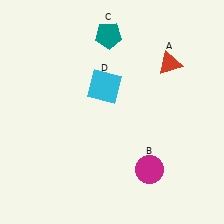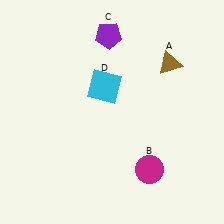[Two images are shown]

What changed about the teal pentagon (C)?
In Image 1, C is teal. In Image 2, it changed to purple.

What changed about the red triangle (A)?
In Image 1, A is red. In Image 2, it changed to brown.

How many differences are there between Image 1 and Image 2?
There are 2 differences between the two images.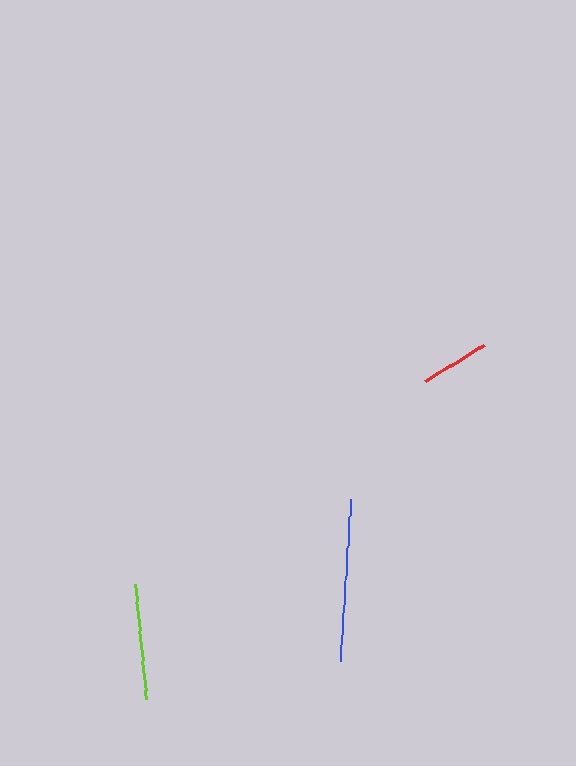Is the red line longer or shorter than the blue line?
The blue line is longer than the red line.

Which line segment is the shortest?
The red line is the shortest at approximately 69 pixels.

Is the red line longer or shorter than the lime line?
The lime line is longer than the red line.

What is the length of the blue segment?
The blue segment is approximately 163 pixels long.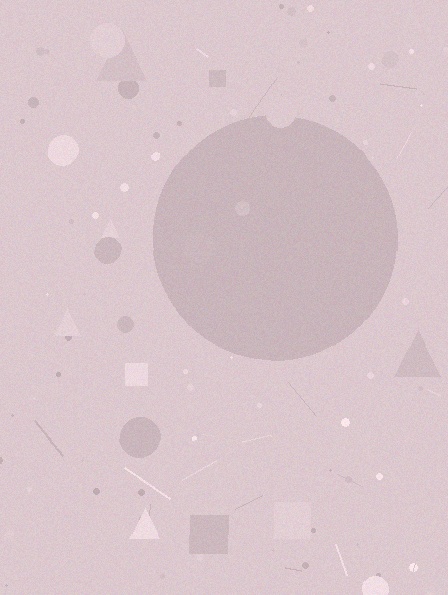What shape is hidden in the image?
A circle is hidden in the image.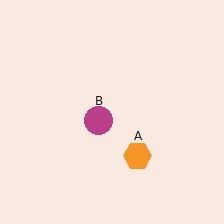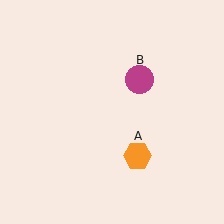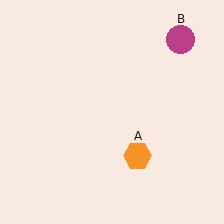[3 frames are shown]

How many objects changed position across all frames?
1 object changed position: magenta circle (object B).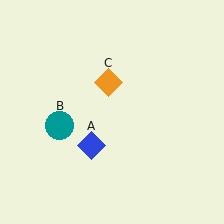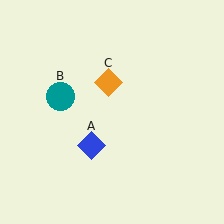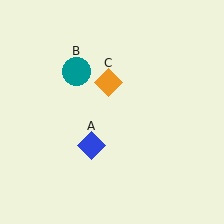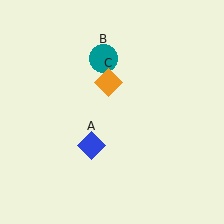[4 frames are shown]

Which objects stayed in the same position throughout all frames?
Blue diamond (object A) and orange diamond (object C) remained stationary.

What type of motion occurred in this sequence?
The teal circle (object B) rotated clockwise around the center of the scene.